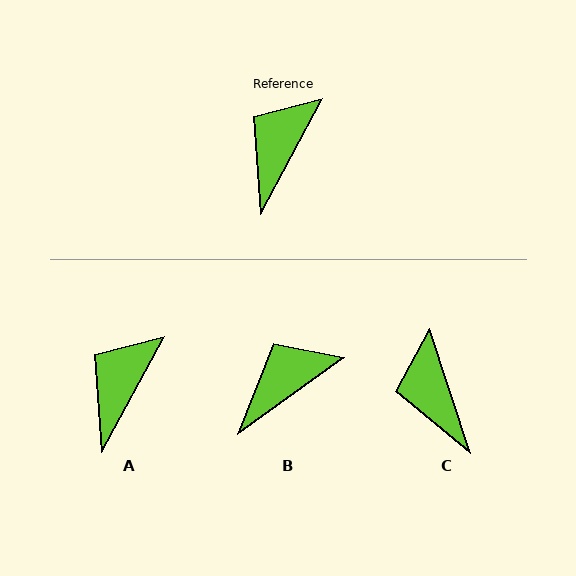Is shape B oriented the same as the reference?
No, it is off by about 26 degrees.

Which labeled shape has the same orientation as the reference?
A.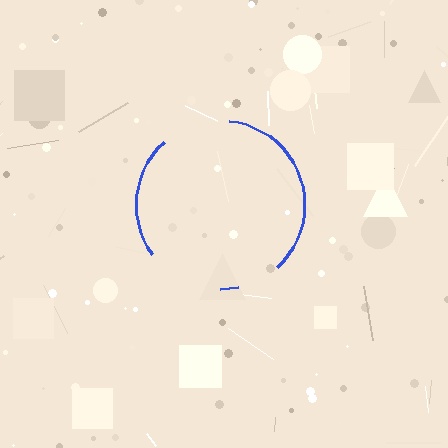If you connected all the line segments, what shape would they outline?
They would outline a circle.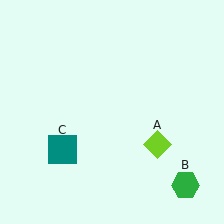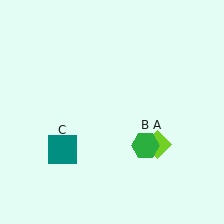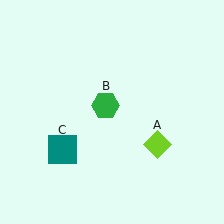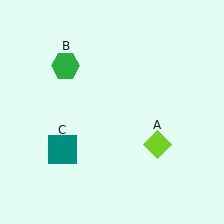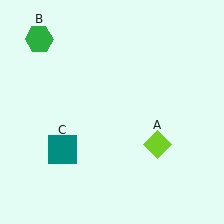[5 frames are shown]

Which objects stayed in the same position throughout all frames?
Lime diamond (object A) and teal square (object C) remained stationary.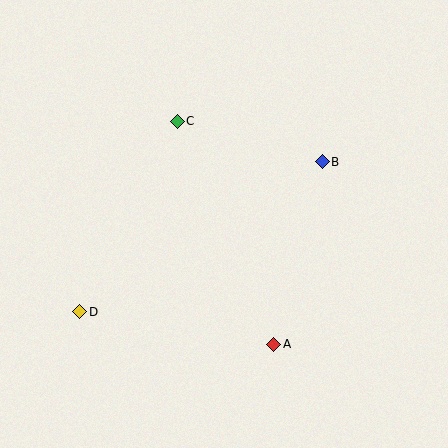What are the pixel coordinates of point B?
Point B is at (322, 162).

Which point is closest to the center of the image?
Point C at (177, 122) is closest to the center.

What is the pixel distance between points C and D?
The distance between C and D is 214 pixels.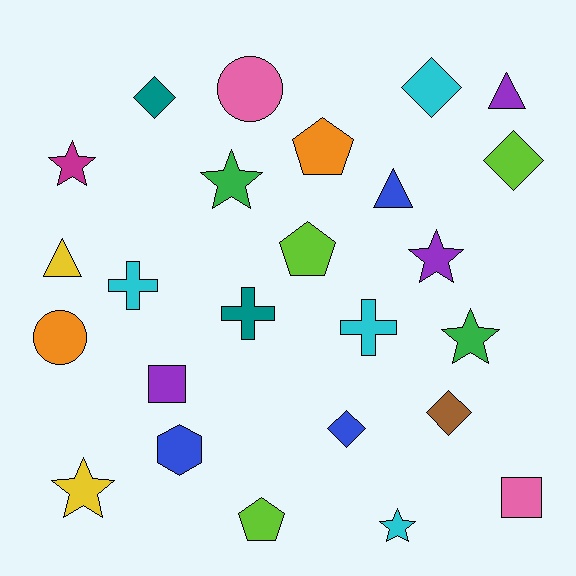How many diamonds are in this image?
There are 5 diamonds.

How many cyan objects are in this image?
There are 4 cyan objects.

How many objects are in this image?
There are 25 objects.